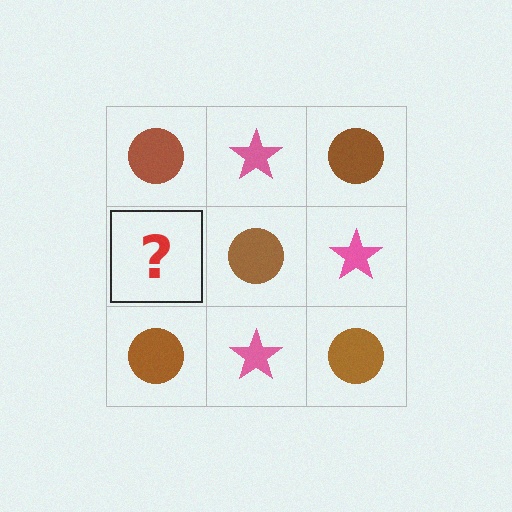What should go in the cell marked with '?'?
The missing cell should contain a pink star.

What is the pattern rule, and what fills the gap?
The rule is that it alternates brown circle and pink star in a checkerboard pattern. The gap should be filled with a pink star.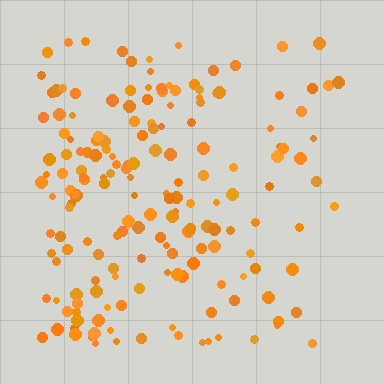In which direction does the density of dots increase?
From right to left, with the left side densest.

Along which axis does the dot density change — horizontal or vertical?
Horizontal.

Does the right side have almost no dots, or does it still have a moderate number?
Still a moderate number, just noticeably fewer than the left.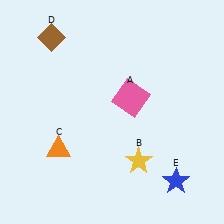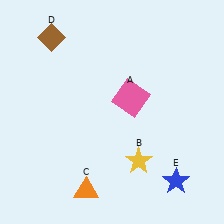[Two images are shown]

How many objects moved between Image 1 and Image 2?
1 object moved between the two images.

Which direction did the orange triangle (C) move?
The orange triangle (C) moved down.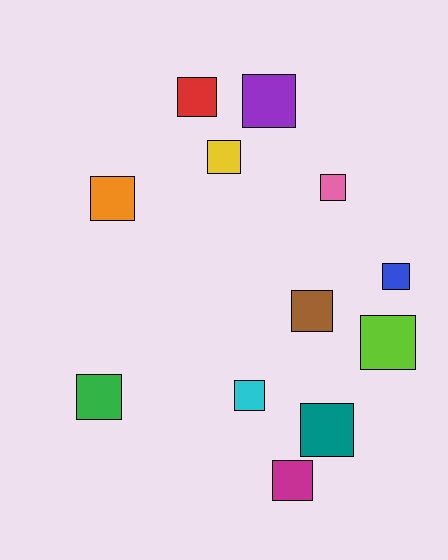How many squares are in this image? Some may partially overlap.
There are 12 squares.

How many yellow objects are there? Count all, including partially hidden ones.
There is 1 yellow object.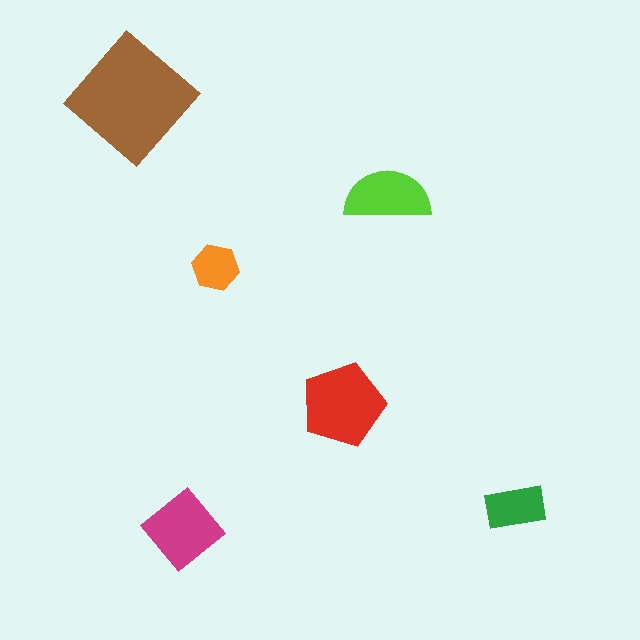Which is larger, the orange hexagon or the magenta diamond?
The magenta diamond.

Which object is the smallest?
The orange hexagon.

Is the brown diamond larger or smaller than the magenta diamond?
Larger.